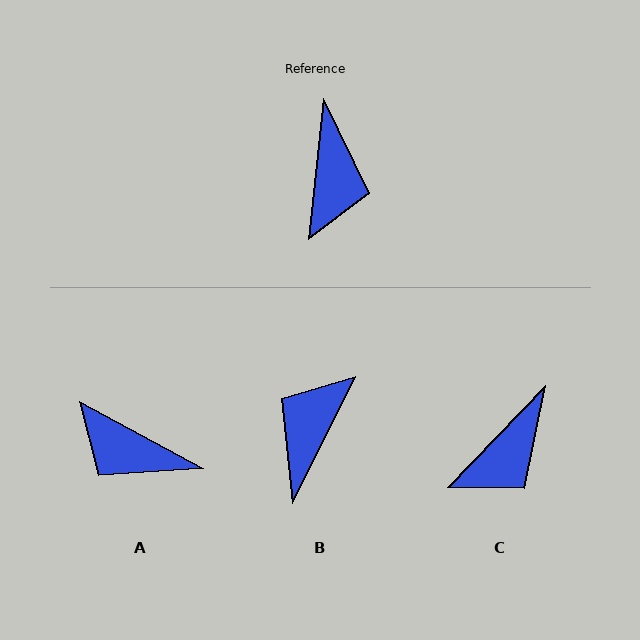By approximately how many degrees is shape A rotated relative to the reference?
Approximately 112 degrees clockwise.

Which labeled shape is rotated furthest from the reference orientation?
B, about 160 degrees away.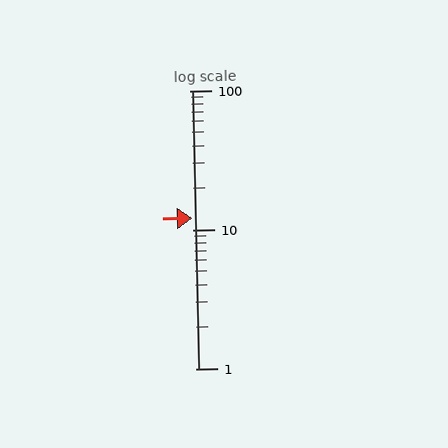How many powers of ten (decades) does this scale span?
The scale spans 2 decades, from 1 to 100.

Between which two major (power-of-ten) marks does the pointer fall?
The pointer is between 10 and 100.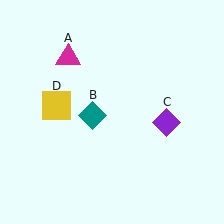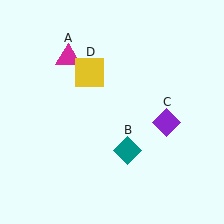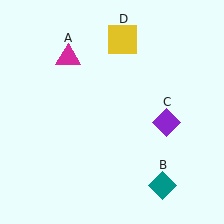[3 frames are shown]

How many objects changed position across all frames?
2 objects changed position: teal diamond (object B), yellow square (object D).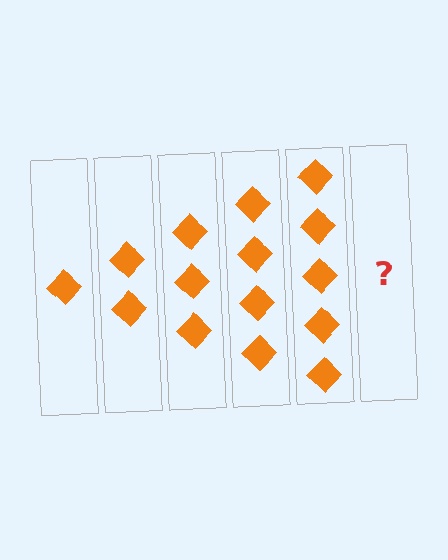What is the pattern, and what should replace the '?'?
The pattern is that each step adds one more diamond. The '?' should be 6 diamonds.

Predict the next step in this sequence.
The next step is 6 diamonds.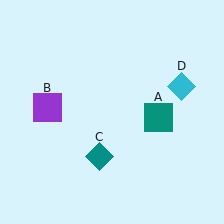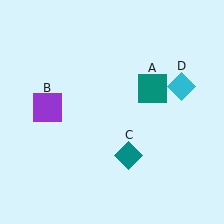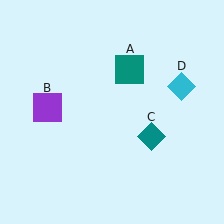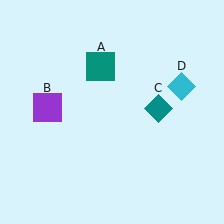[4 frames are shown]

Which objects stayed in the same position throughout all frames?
Purple square (object B) and cyan diamond (object D) remained stationary.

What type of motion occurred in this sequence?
The teal square (object A), teal diamond (object C) rotated counterclockwise around the center of the scene.